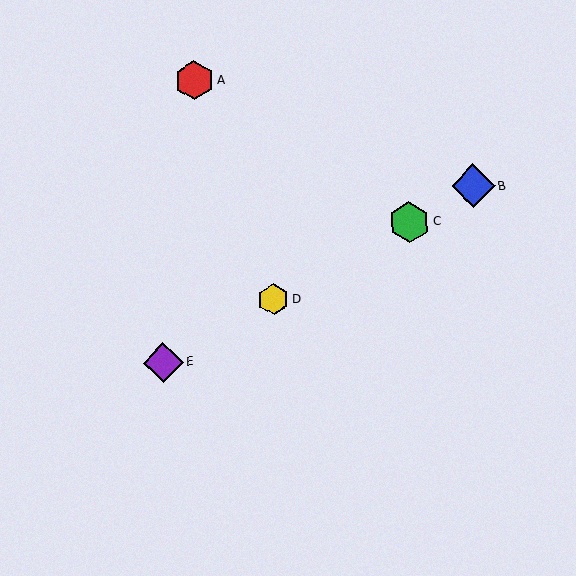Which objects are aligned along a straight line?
Objects B, C, D, E are aligned along a straight line.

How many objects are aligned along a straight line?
4 objects (B, C, D, E) are aligned along a straight line.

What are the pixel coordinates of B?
Object B is at (473, 186).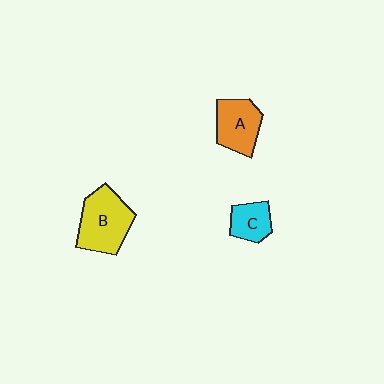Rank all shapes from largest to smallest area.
From largest to smallest: B (yellow), A (orange), C (cyan).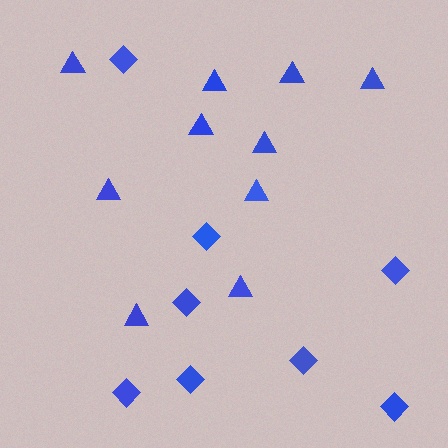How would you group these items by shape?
There are 2 groups: one group of diamonds (8) and one group of triangles (10).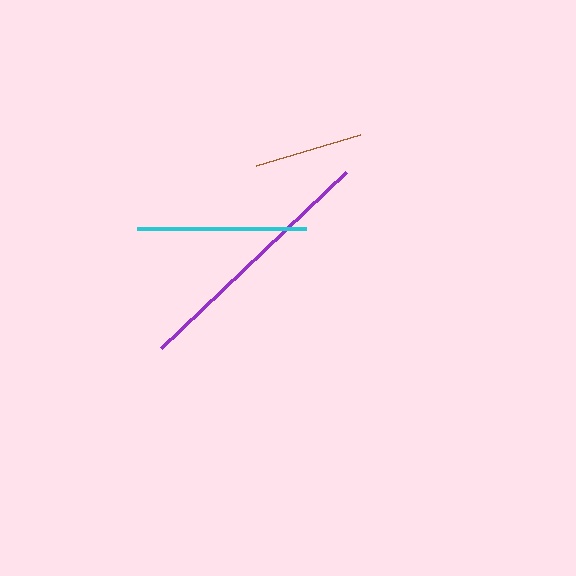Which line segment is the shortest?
The brown line is the shortest at approximately 108 pixels.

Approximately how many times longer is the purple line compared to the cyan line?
The purple line is approximately 1.5 times the length of the cyan line.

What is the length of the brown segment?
The brown segment is approximately 108 pixels long.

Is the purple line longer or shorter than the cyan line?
The purple line is longer than the cyan line.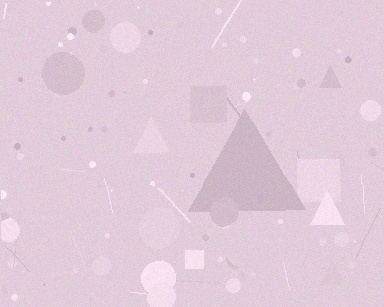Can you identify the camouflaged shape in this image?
The camouflaged shape is a triangle.